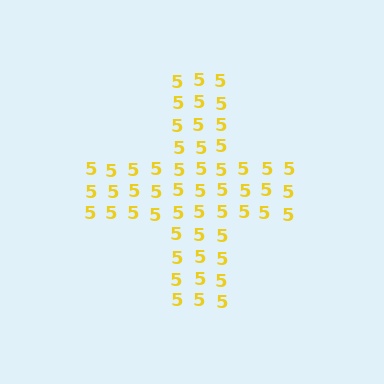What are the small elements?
The small elements are digit 5's.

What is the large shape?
The large shape is a cross.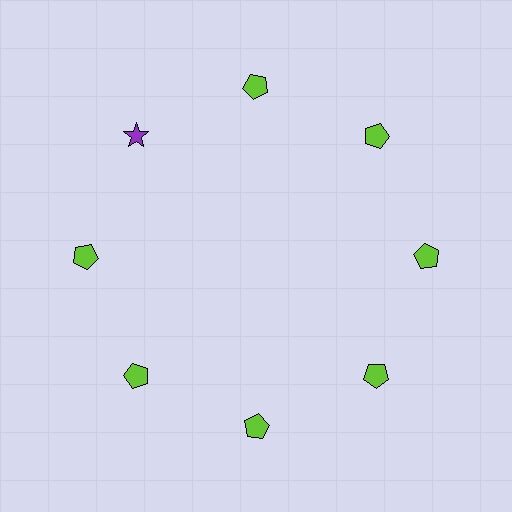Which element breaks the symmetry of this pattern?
The purple star at roughly the 10 o'clock position breaks the symmetry. All other shapes are lime pentagons.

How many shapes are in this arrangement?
There are 8 shapes arranged in a ring pattern.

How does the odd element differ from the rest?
It differs in both color (purple instead of lime) and shape (star instead of pentagon).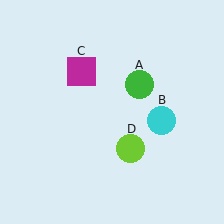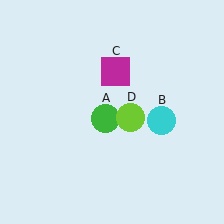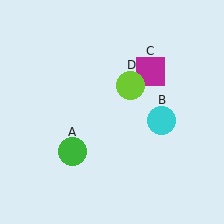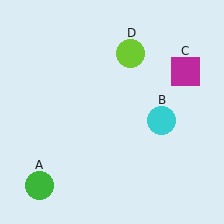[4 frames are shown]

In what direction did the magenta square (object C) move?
The magenta square (object C) moved right.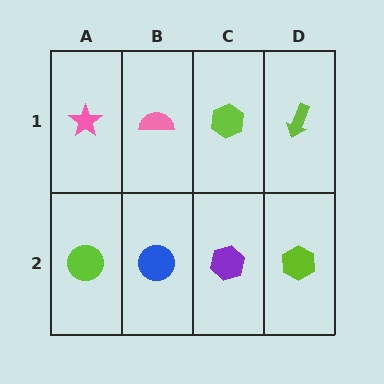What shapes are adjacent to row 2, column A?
A pink star (row 1, column A), a blue circle (row 2, column B).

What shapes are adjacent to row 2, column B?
A pink semicircle (row 1, column B), a lime circle (row 2, column A), a purple hexagon (row 2, column C).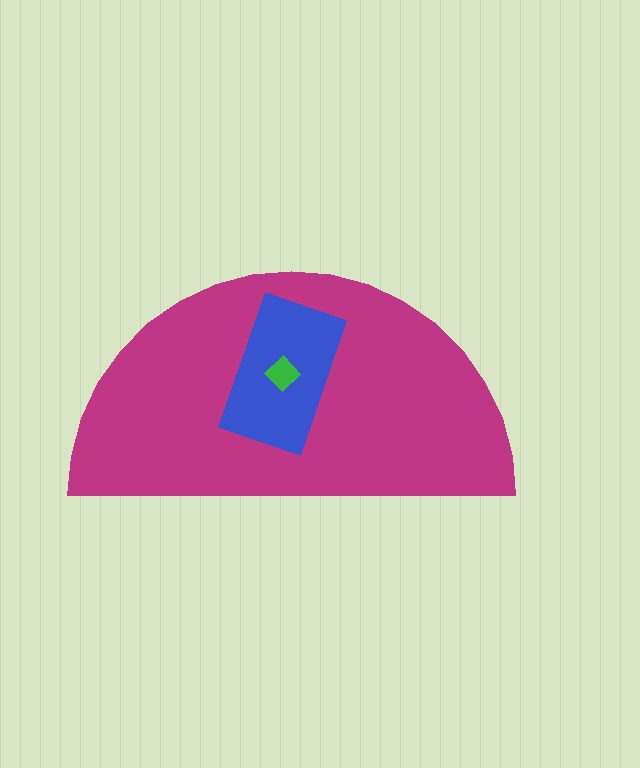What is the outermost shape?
The magenta semicircle.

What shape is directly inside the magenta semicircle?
The blue rectangle.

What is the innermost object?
The green diamond.